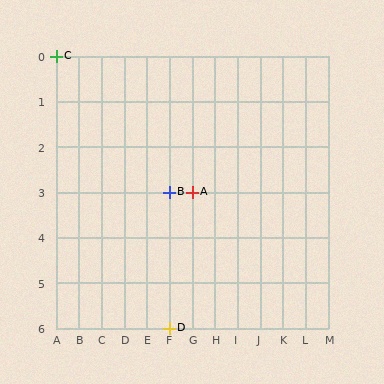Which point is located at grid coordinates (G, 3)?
Point A is at (G, 3).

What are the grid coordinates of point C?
Point C is at grid coordinates (A, 0).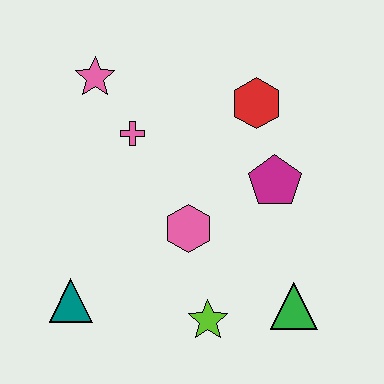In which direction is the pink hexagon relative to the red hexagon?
The pink hexagon is below the red hexagon.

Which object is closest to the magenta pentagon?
The red hexagon is closest to the magenta pentagon.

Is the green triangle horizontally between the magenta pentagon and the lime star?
No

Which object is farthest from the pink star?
The green triangle is farthest from the pink star.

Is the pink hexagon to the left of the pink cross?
No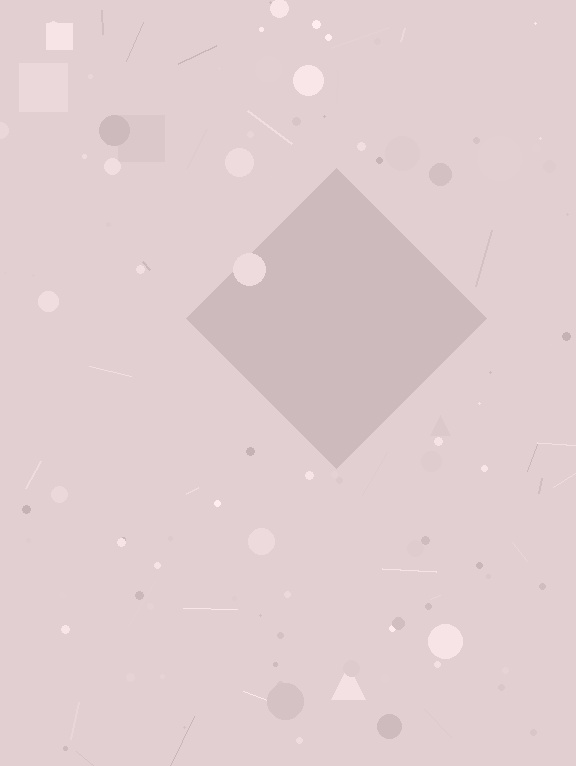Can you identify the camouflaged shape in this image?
The camouflaged shape is a diamond.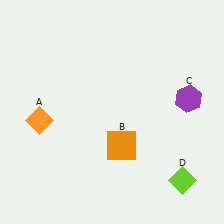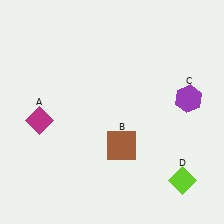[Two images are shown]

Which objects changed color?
A changed from orange to magenta. B changed from orange to brown.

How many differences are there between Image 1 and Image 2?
There are 2 differences between the two images.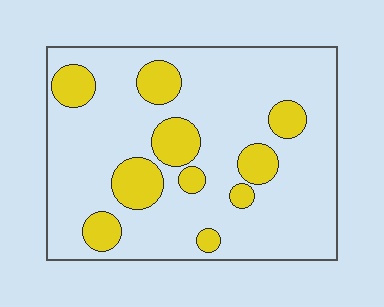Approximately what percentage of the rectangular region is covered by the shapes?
Approximately 20%.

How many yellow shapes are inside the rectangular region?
10.